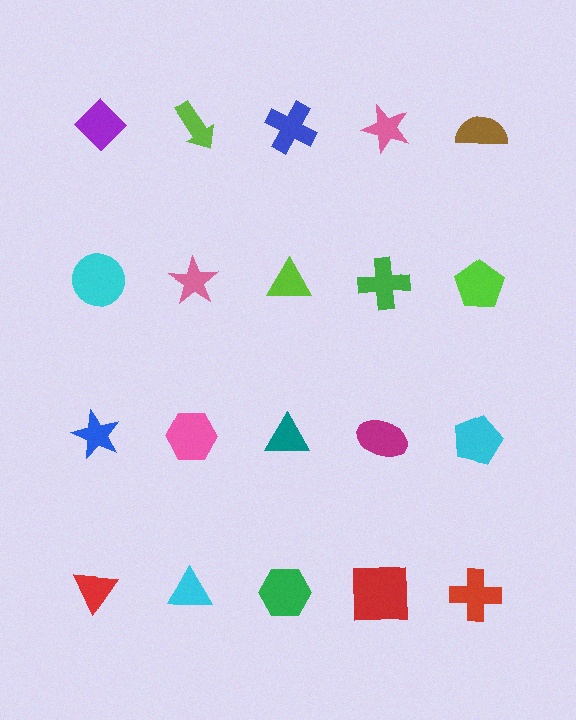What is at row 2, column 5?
A lime pentagon.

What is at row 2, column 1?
A cyan circle.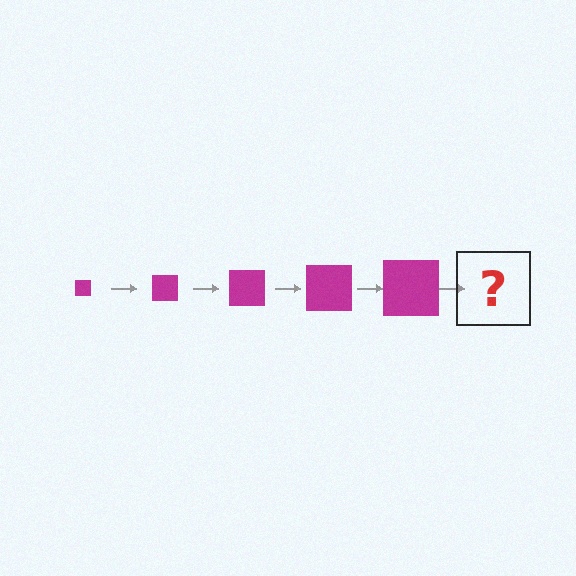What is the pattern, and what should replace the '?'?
The pattern is that the square gets progressively larger each step. The '?' should be a magenta square, larger than the previous one.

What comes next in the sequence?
The next element should be a magenta square, larger than the previous one.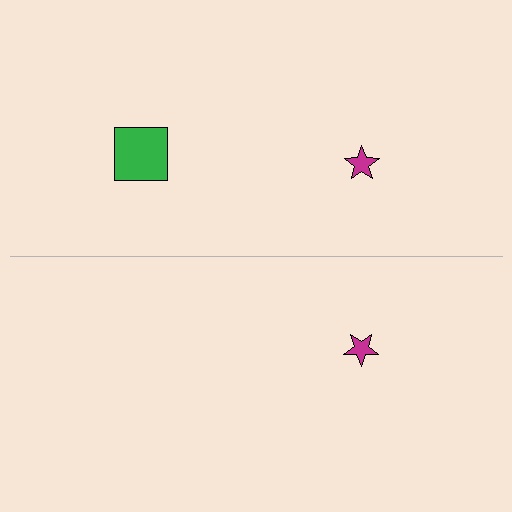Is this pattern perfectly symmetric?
No, the pattern is not perfectly symmetric. A green square is missing from the bottom side.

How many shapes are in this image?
There are 3 shapes in this image.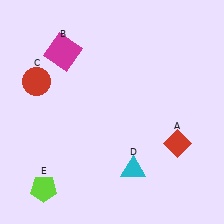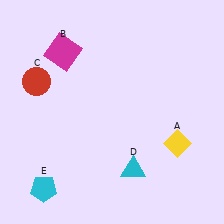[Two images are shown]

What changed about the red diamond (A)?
In Image 1, A is red. In Image 2, it changed to yellow.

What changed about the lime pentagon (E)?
In Image 1, E is lime. In Image 2, it changed to cyan.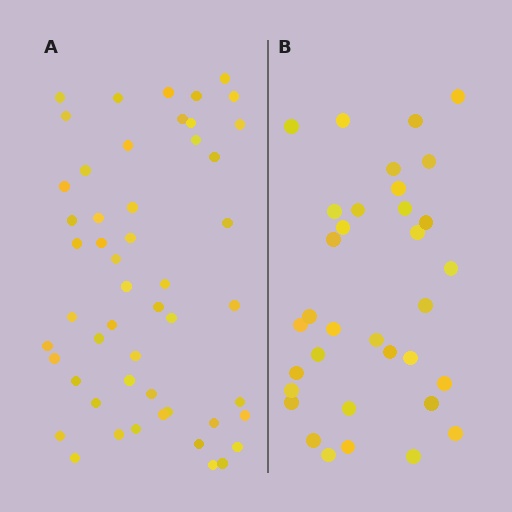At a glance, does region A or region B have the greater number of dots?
Region A (the left region) has more dots.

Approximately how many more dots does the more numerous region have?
Region A has approximately 15 more dots than region B.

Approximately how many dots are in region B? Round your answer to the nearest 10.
About 30 dots. (The exact count is 34, which rounds to 30.)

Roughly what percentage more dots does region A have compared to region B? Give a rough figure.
About 50% more.